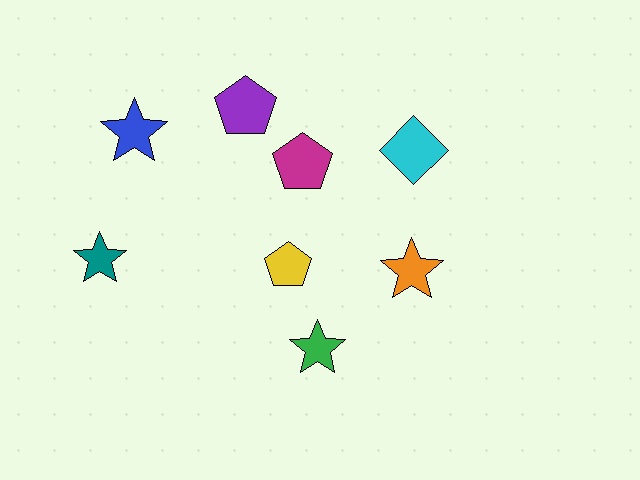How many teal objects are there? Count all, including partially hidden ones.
There is 1 teal object.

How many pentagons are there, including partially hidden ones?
There are 3 pentagons.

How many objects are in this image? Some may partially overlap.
There are 8 objects.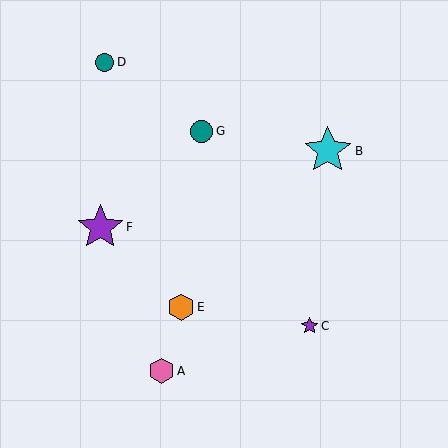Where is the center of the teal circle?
The center of the teal circle is at (105, 62).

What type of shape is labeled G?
Shape G is a teal circle.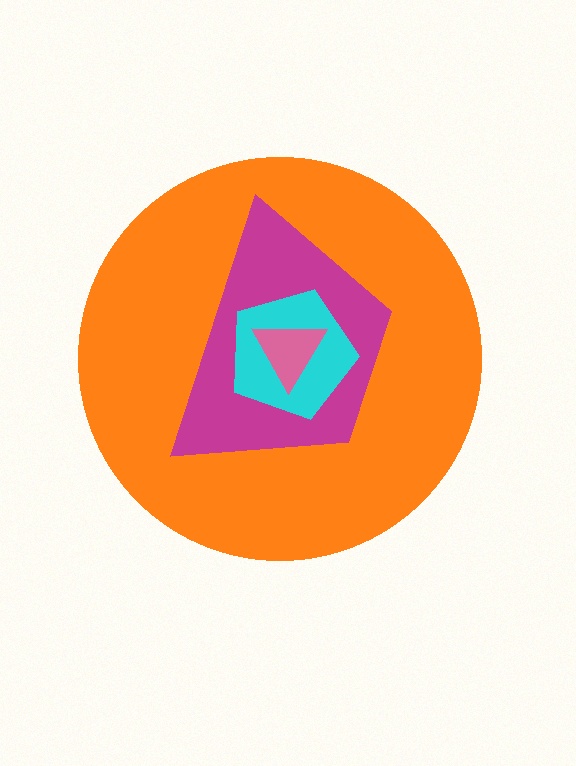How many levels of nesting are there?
4.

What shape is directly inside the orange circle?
The magenta trapezoid.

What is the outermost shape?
The orange circle.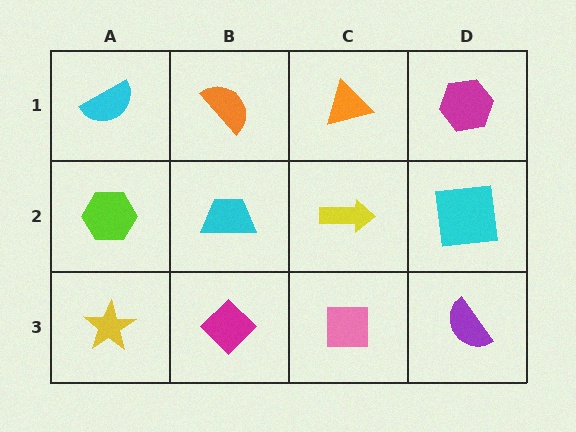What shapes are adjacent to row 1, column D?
A cyan square (row 2, column D), an orange triangle (row 1, column C).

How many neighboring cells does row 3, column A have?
2.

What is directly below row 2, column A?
A yellow star.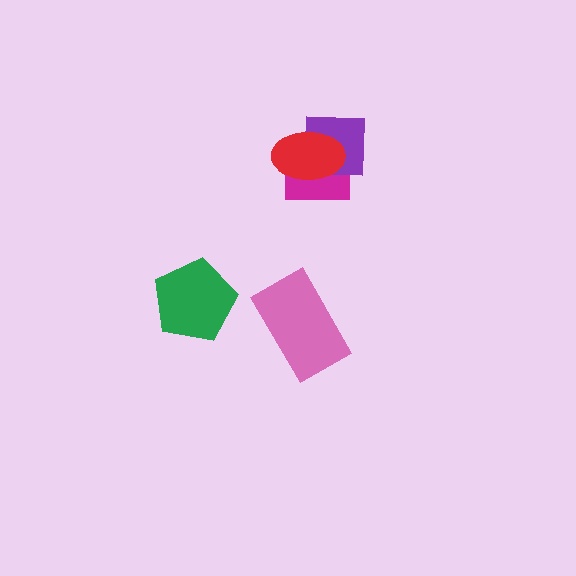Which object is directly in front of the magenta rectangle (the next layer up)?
The purple square is directly in front of the magenta rectangle.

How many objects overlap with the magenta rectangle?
2 objects overlap with the magenta rectangle.